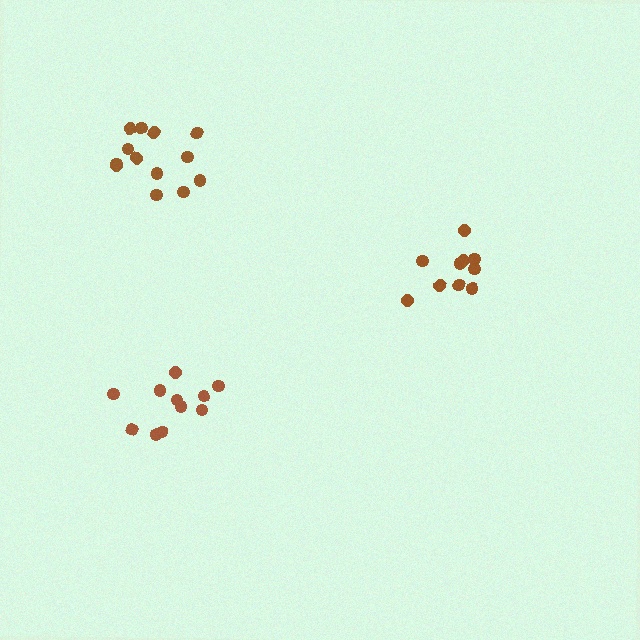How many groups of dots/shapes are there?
There are 3 groups.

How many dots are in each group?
Group 1: 13 dots, Group 2: 10 dots, Group 3: 11 dots (34 total).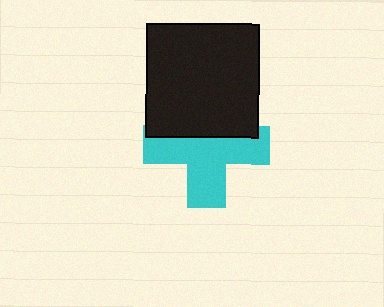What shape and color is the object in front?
The object in front is a black square.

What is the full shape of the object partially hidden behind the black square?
The partially hidden object is a cyan cross.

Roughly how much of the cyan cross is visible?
About half of it is visible (roughly 63%).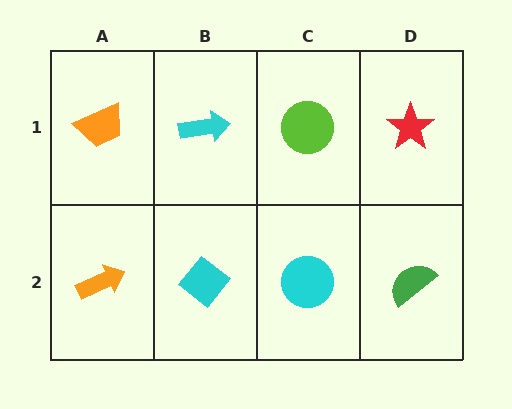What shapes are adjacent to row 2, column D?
A red star (row 1, column D), a cyan circle (row 2, column C).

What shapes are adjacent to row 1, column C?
A cyan circle (row 2, column C), a cyan arrow (row 1, column B), a red star (row 1, column D).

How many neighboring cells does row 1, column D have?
2.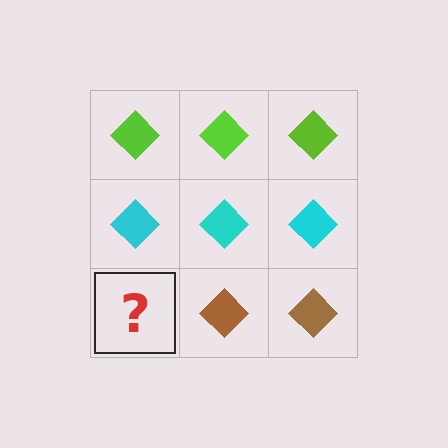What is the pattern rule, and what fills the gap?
The rule is that each row has a consistent color. The gap should be filled with a brown diamond.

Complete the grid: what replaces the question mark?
The question mark should be replaced with a brown diamond.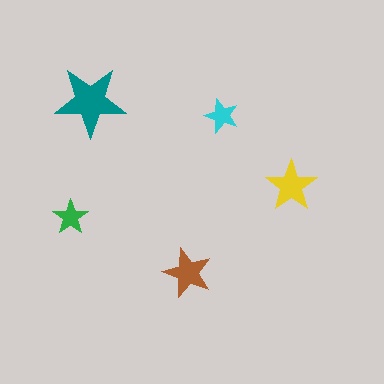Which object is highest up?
The teal star is topmost.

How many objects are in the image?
There are 5 objects in the image.